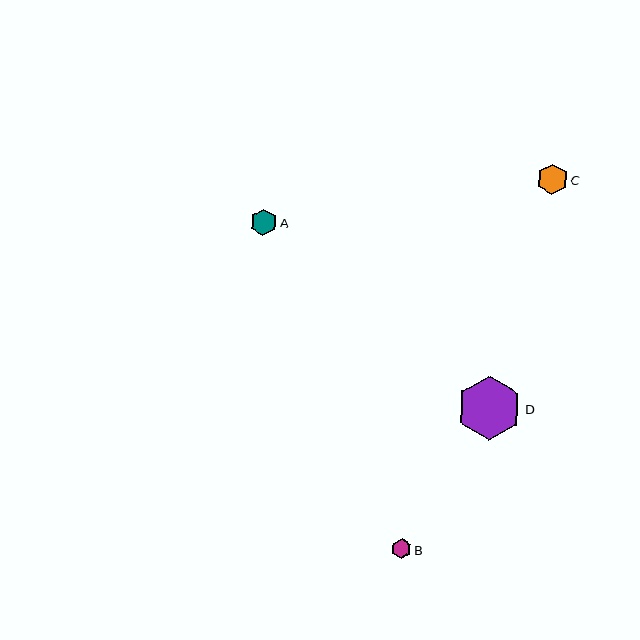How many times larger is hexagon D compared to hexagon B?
Hexagon D is approximately 3.2 times the size of hexagon B.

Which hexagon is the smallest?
Hexagon B is the smallest with a size of approximately 20 pixels.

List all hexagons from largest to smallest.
From largest to smallest: D, C, A, B.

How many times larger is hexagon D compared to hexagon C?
Hexagon D is approximately 2.1 times the size of hexagon C.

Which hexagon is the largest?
Hexagon D is the largest with a size of approximately 64 pixels.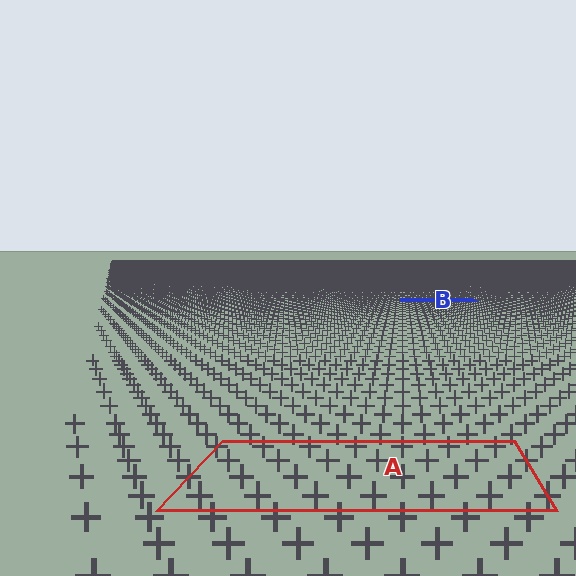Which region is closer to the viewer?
Region A is closer. The texture elements there are larger and more spread out.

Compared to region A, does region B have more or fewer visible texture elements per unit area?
Region B has more texture elements per unit area — they are packed more densely because it is farther away.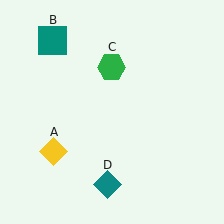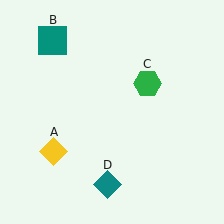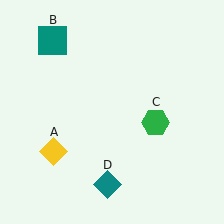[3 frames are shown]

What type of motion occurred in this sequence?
The green hexagon (object C) rotated clockwise around the center of the scene.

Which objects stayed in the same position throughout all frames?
Yellow diamond (object A) and teal square (object B) and teal diamond (object D) remained stationary.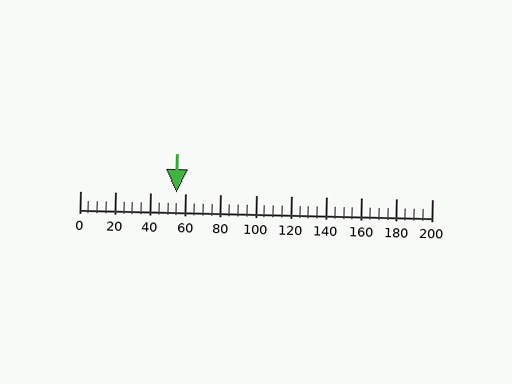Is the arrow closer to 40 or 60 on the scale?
The arrow is closer to 60.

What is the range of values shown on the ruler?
The ruler shows values from 0 to 200.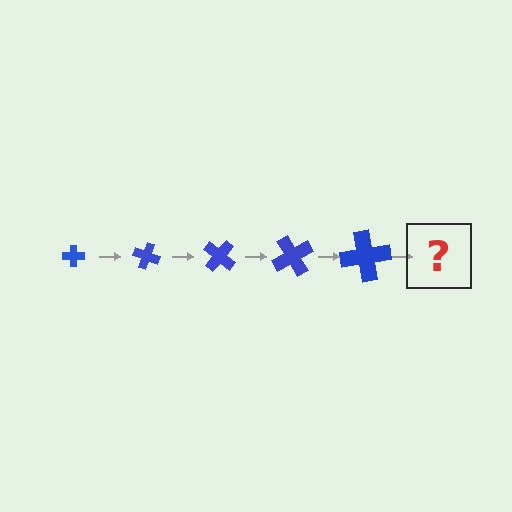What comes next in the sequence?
The next element should be a cross, larger than the previous one and rotated 100 degrees from the start.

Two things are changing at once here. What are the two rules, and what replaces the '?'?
The two rules are that the cross grows larger each step and it rotates 20 degrees each step. The '?' should be a cross, larger than the previous one and rotated 100 degrees from the start.